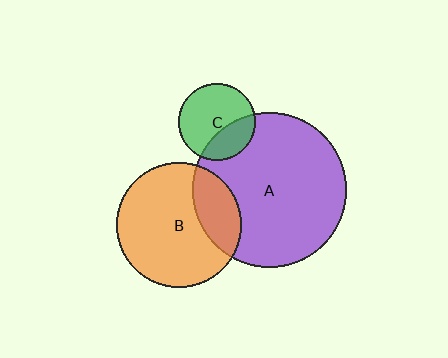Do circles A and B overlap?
Yes.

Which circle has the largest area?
Circle A (purple).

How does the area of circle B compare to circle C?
Approximately 2.6 times.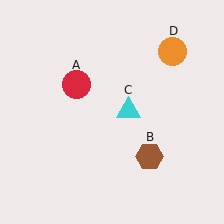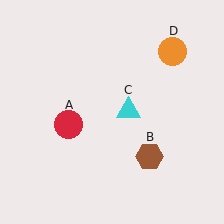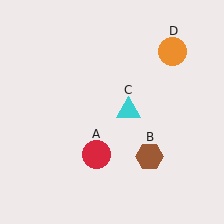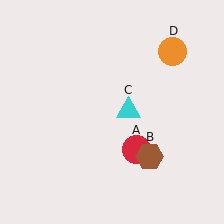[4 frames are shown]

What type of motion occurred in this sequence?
The red circle (object A) rotated counterclockwise around the center of the scene.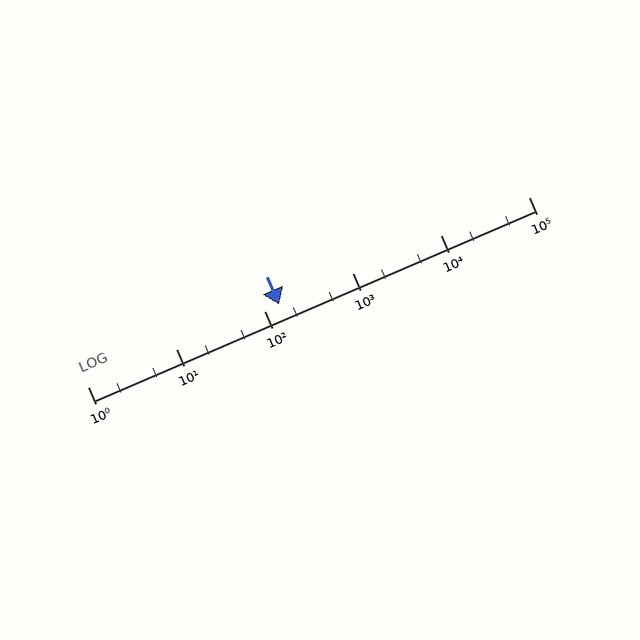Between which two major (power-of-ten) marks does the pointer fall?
The pointer is between 100 and 1000.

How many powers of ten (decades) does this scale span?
The scale spans 5 decades, from 1 to 100000.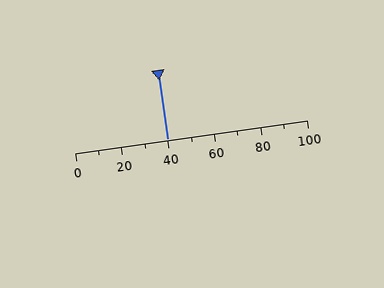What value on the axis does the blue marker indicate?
The marker indicates approximately 40.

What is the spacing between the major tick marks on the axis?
The major ticks are spaced 20 apart.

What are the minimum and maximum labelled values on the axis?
The axis runs from 0 to 100.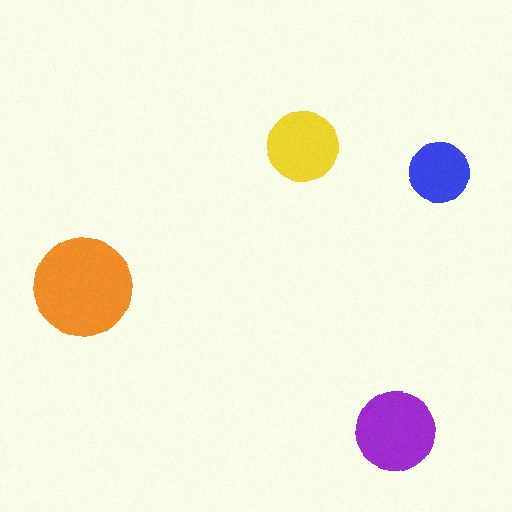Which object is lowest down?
The purple circle is bottommost.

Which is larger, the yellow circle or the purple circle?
The purple one.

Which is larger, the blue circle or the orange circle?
The orange one.